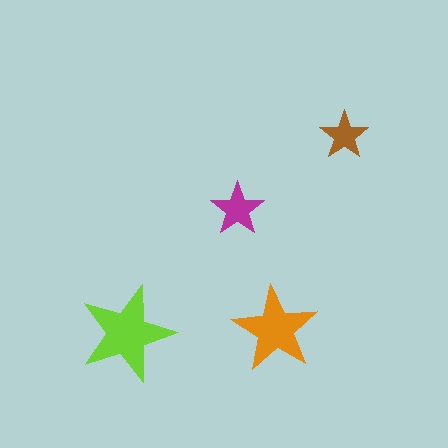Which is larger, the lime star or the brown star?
The lime one.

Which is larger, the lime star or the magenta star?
The lime one.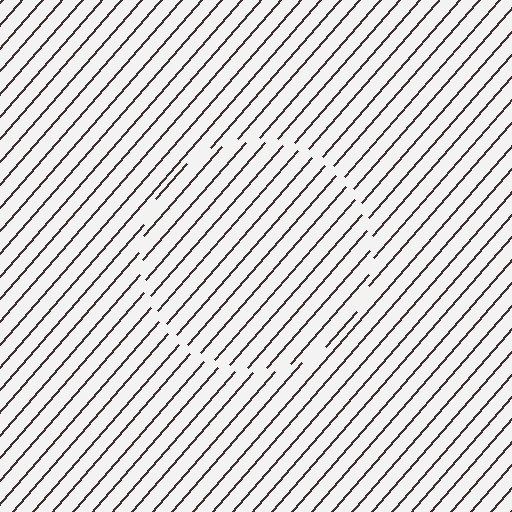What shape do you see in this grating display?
An illusory circle. The interior of the shape contains the same grating, shifted by half a period — the contour is defined by the phase discontinuity where line-ends from the inner and outer gratings abut.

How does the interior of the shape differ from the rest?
The interior of the shape contains the same grating, shifted by half a period — the contour is defined by the phase discontinuity where line-ends from the inner and outer gratings abut.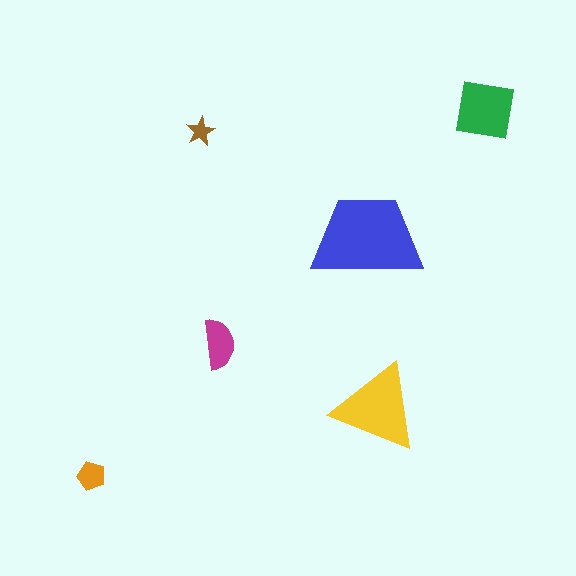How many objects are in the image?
There are 6 objects in the image.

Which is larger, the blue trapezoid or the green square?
The blue trapezoid.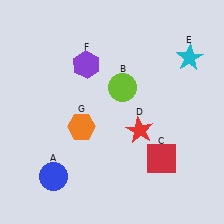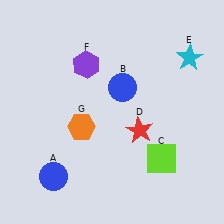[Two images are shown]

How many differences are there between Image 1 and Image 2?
There are 2 differences between the two images.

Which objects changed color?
B changed from lime to blue. C changed from red to lime.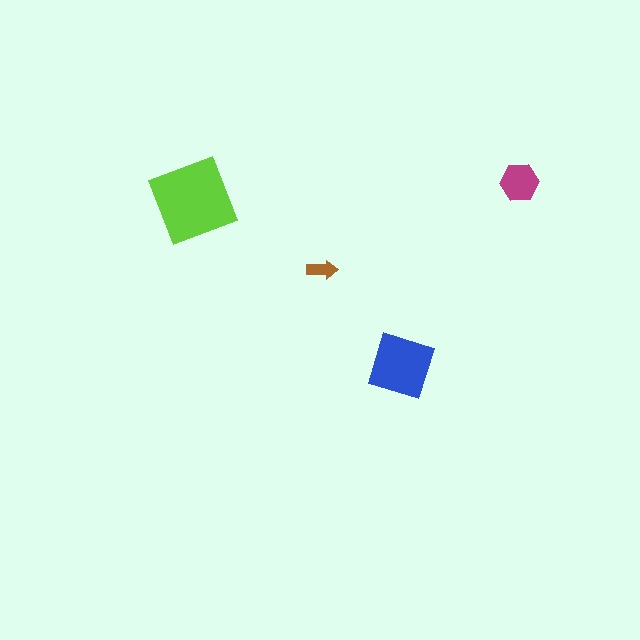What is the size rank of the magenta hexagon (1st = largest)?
3rd.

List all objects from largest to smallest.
The lime diamond, the blue square, the magenta hexagon, the brown arrow.